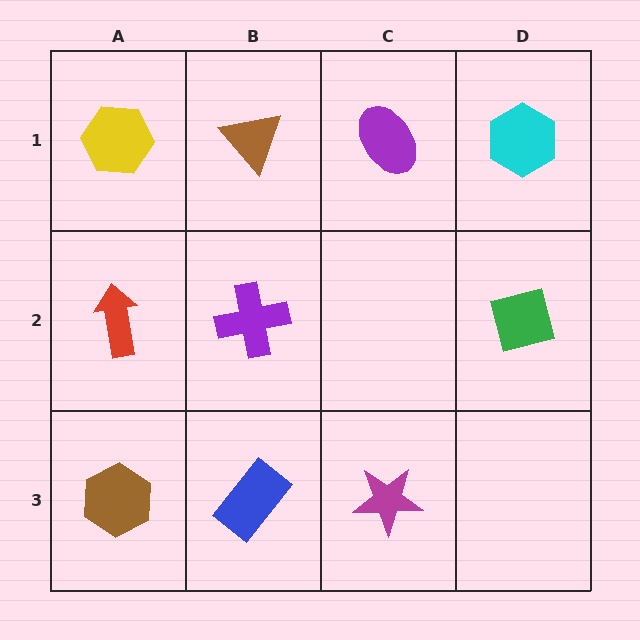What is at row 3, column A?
A brown hexagon.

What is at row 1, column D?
A cyan hexagon.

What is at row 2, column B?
A purple cross.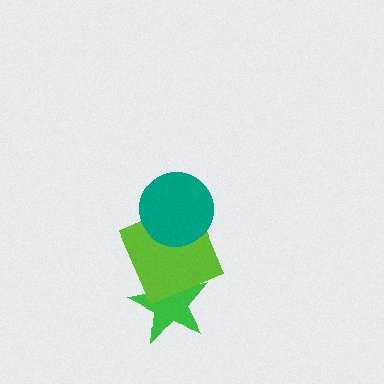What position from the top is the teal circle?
The teal circle is 1st from the top.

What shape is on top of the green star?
The lime square is on top of the green star.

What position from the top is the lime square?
The lime square is 2nd from the top.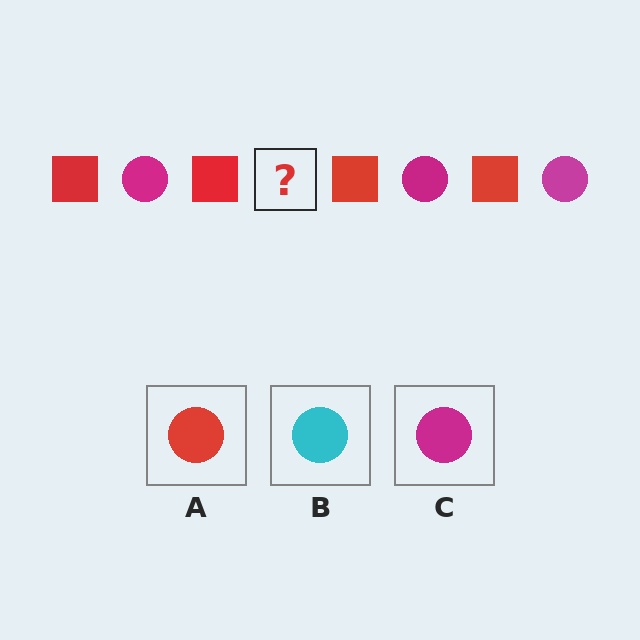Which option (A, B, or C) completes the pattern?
C.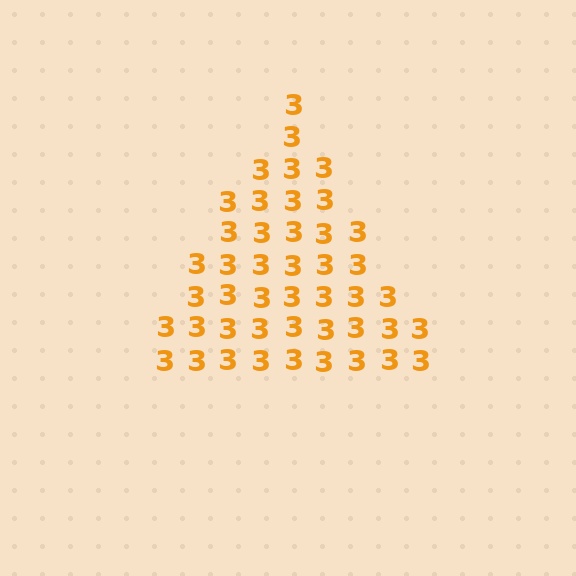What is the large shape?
The large shape is a triangle.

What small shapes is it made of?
It is made of small digit 3's.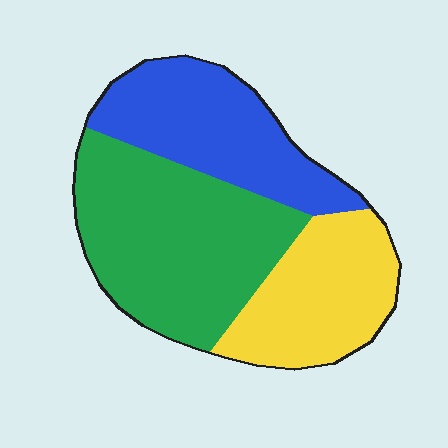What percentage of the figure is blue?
Blue covers 30% of the figure.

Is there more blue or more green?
Green.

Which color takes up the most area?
Green, at roughly 45%.